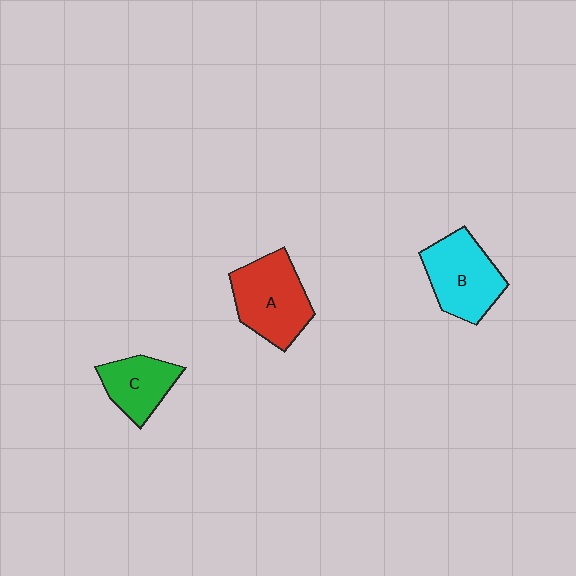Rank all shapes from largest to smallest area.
From largest to smallest: A (red), B (cyan), C (green).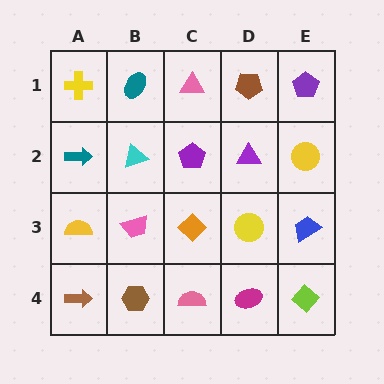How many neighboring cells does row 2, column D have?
4.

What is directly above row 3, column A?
A teal arrow.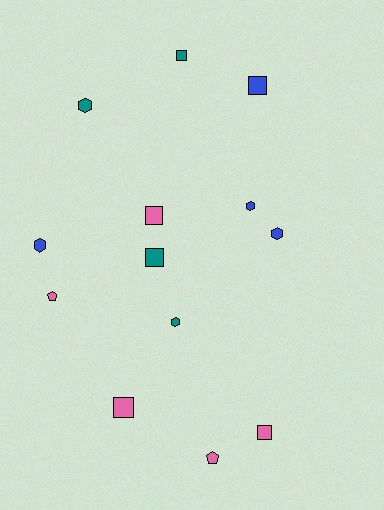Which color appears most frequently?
Pink, with 5 objects.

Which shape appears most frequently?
Square, with 6 objects.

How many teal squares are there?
There are 2 teal squares.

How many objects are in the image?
There are 13 objects.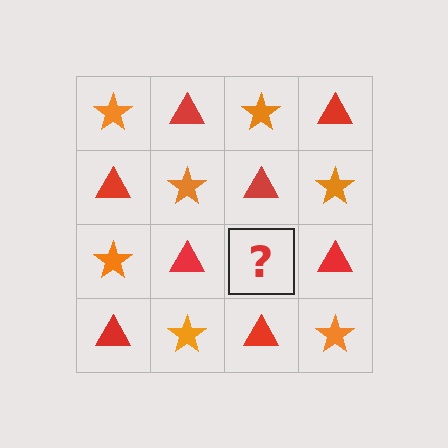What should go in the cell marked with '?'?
The missing cell should contain an orange star.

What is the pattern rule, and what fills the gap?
The rule is that it alternates orange star and red triangle in a checkerboard pattern. The gap should be filled with an orange star.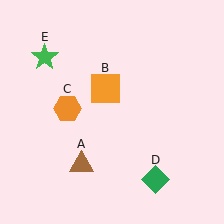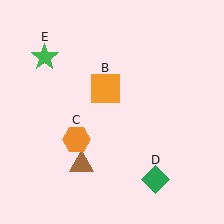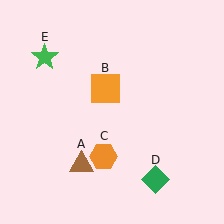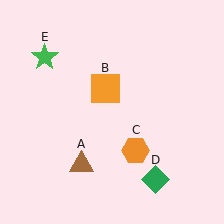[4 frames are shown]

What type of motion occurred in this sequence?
The orange hexagon (object C) rotated counterclockwise around the center of the scene.